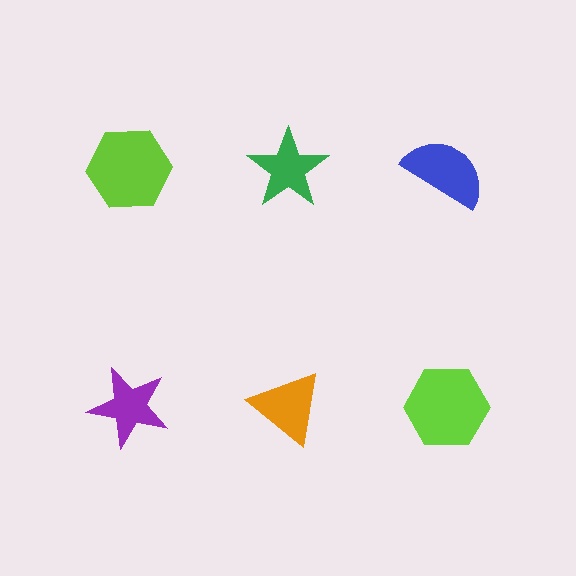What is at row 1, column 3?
A blue semicircle.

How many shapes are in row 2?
3 shapes.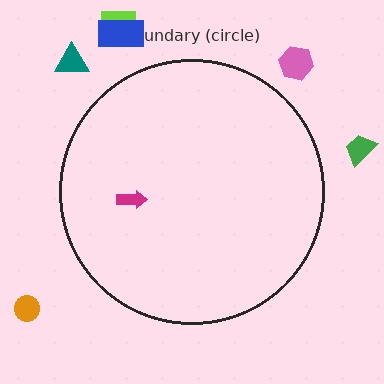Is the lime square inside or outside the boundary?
Outside.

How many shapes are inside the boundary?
1 inside, 6 outside.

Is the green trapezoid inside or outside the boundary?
Outside.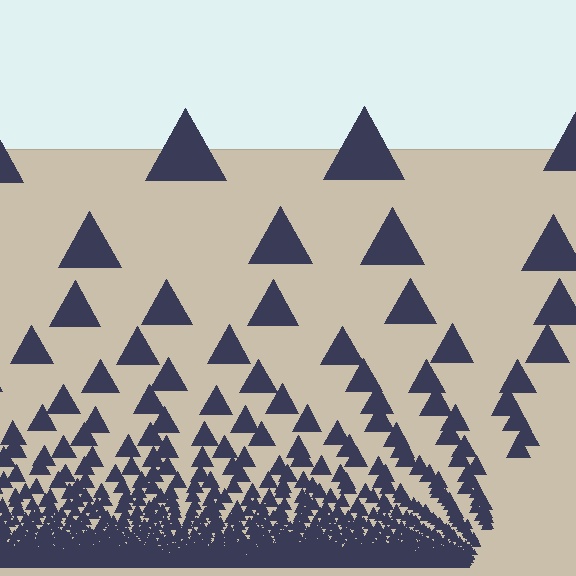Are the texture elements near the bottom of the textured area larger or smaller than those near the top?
Smaller. The gradient is inverted — elements near the bottom are smaller and denser.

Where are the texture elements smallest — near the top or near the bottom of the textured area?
Near the bottom.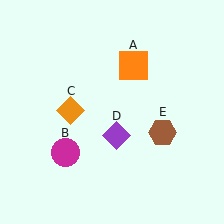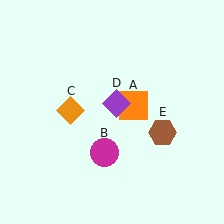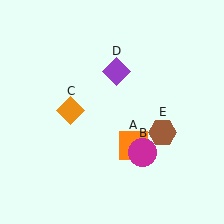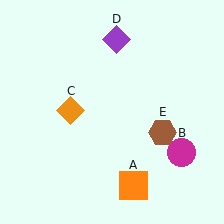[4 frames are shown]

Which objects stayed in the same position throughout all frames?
Orange diamond (object C) and brown hexagon (object E) remained stationary.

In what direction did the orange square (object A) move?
The orange square (object A) moved down.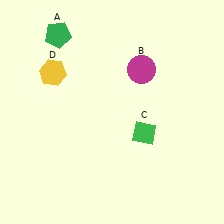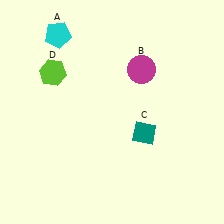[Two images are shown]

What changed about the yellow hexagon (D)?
In Image 1, D is yellow. In Image 2, it changed to lime.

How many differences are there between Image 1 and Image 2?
There are 3 differences between the two images.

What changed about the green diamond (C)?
In Image 1, C is green. In Image 2, it changed to teal.